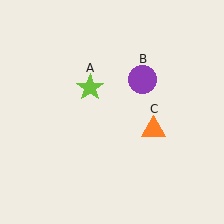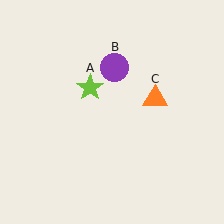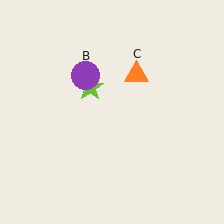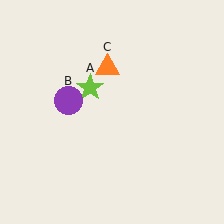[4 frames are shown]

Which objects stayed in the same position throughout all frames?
Lime star (object A) remained stationary.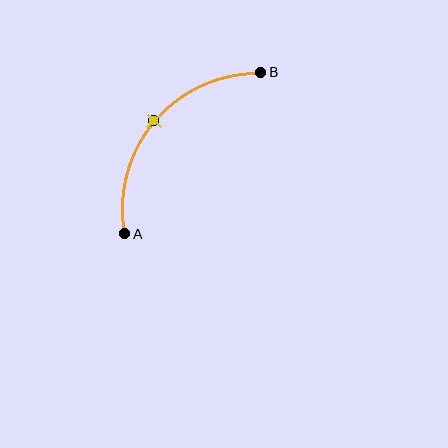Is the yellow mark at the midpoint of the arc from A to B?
Yes. The yellow mark lies on the arc at equal arc-length from both A and B — it is the arc midpoint.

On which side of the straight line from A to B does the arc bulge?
The arc bulges above and to the left of the straight line connecting A and B.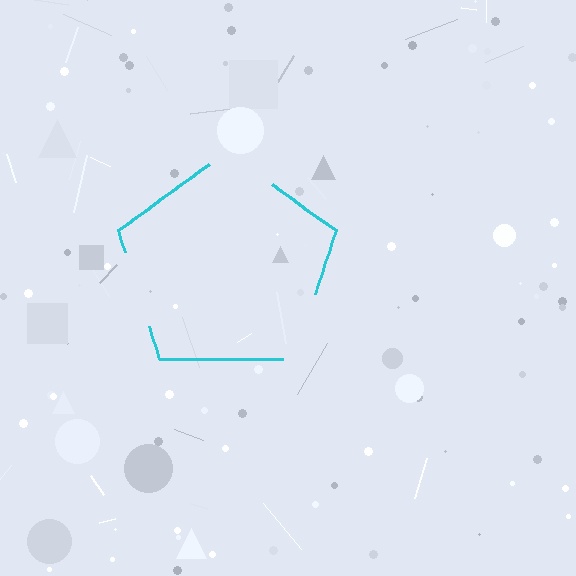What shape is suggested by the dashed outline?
The dashed outline suggests a pentagon.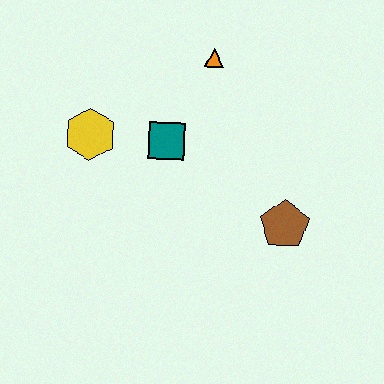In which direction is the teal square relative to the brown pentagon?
The teal square is to the left of the brown pentagon.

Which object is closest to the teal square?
The yellow hexagon is closest to the teal square.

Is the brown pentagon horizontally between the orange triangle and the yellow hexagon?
No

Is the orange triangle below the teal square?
No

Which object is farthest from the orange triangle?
The brown pentagon is farthest from the orange triangle.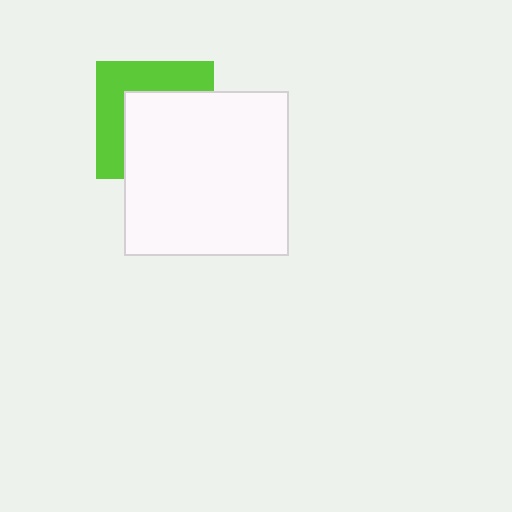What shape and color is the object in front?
The object in front is a white square.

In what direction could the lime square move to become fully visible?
The lime square could move toward the upper-left. That would shift it out from behind the white square entirely.